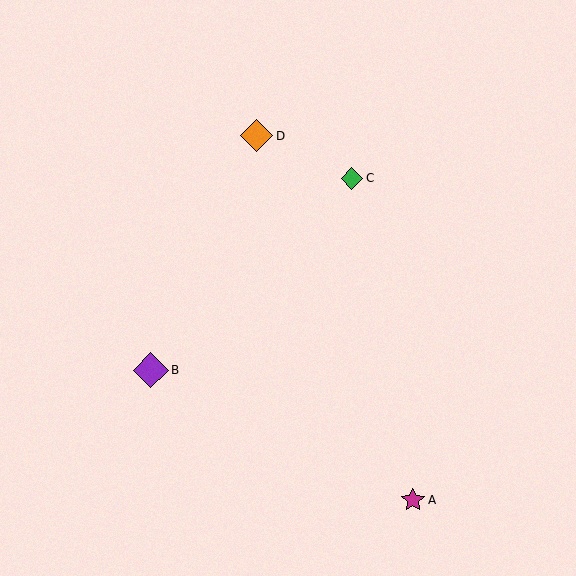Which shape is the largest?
The purple diamond (labeled B) is the largest.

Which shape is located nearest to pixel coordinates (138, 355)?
The purple diamond (labeled B) at (151, 370) is nearest to that location.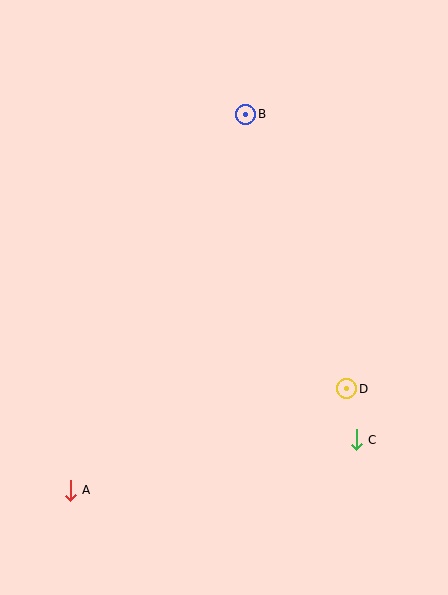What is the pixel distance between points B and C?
The distance between B and C is 344 pixels.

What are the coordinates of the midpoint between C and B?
The midpoint between C and B is at (301, 277).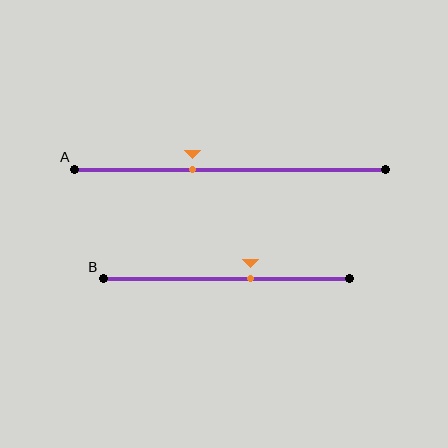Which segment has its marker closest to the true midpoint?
Segment B has its marker closest to the true midpoint.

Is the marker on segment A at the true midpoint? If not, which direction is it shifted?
No, the marker on segment A is shifted to the left by about 12% of the segment length.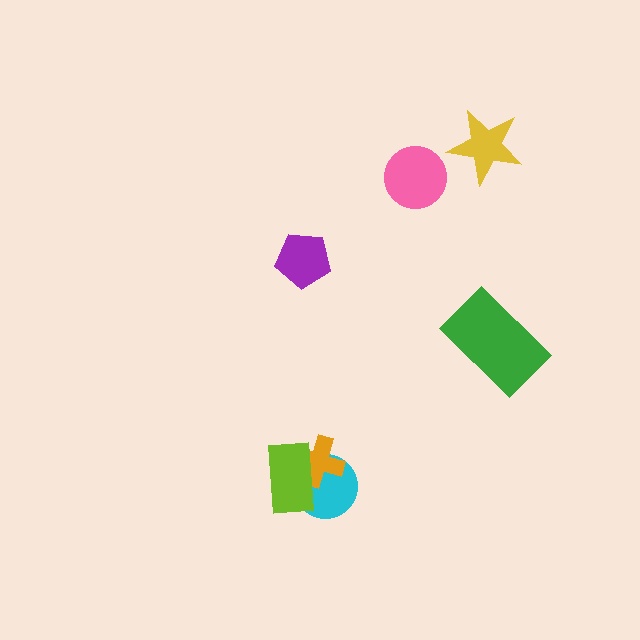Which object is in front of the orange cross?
The lime rectangle is in front of the orange cross.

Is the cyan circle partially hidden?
Yes, it is partially covered by another shape.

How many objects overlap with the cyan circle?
2 objects overlap with the cyan circle.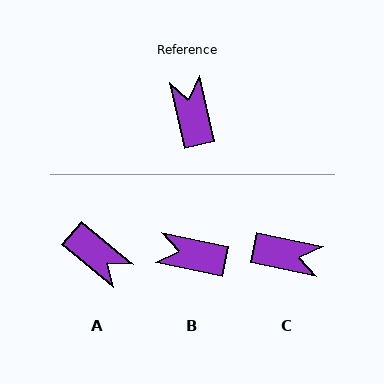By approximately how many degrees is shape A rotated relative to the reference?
Approximately 143 degrees clockwise.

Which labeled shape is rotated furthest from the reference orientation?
A, about 143 degrees away.